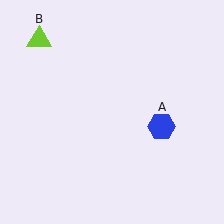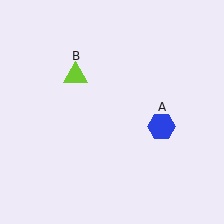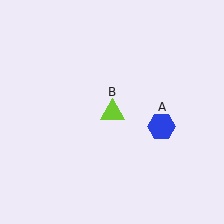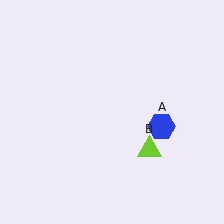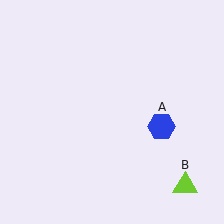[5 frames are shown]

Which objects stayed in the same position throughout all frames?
Blue hexagon (object A) remained stationary.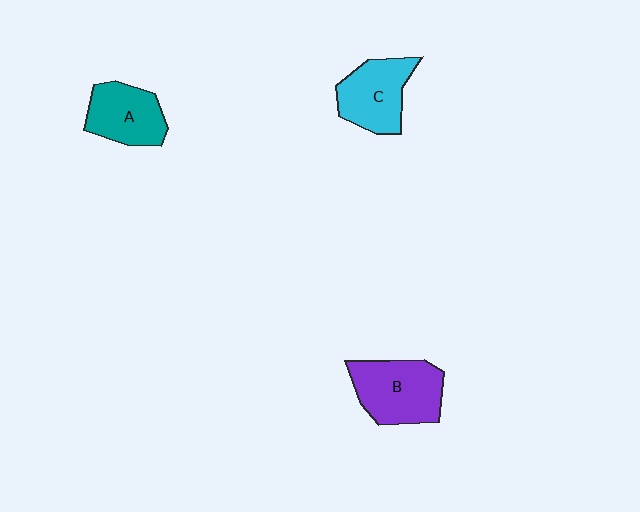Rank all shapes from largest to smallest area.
From largest to smallest: B (purple), C (cyan), A (teal).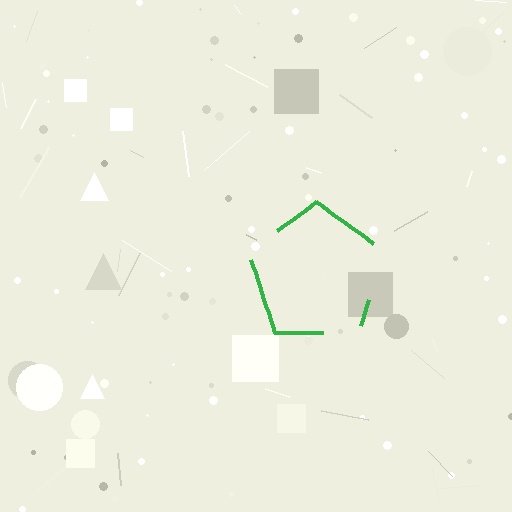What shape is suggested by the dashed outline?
The dashed outline suggests a pentagon.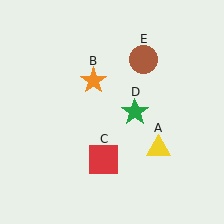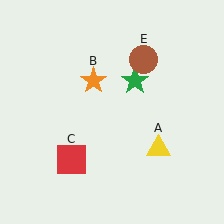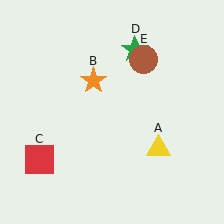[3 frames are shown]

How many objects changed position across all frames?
2 objects changed position: red square (object C), green star (object D).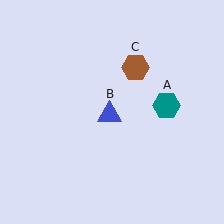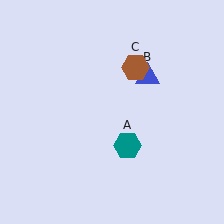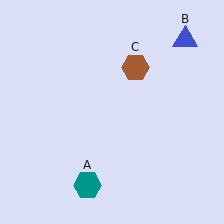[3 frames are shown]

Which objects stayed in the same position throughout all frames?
Brown hexagon (object C) remained stationary.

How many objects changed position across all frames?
2 objects changed position: teal hexagon (object A), blue triangle (object B).